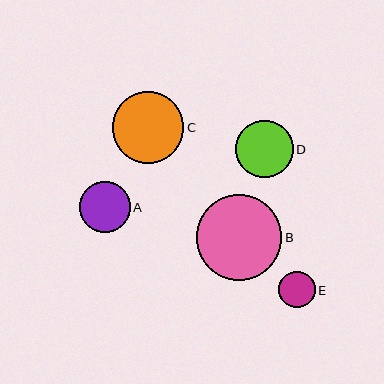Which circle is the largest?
Circle B is the largest with a size of approximately 85 pixels.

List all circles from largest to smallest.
From largest to smallest: B, C, D, A, E.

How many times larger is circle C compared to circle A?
Circle C is approximately 1.4 times the size of circle A.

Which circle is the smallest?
Circle E is the smallest with a size of approximately 37 pixels.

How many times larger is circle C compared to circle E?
Circle C is approximately 2.0 times the size of circle E.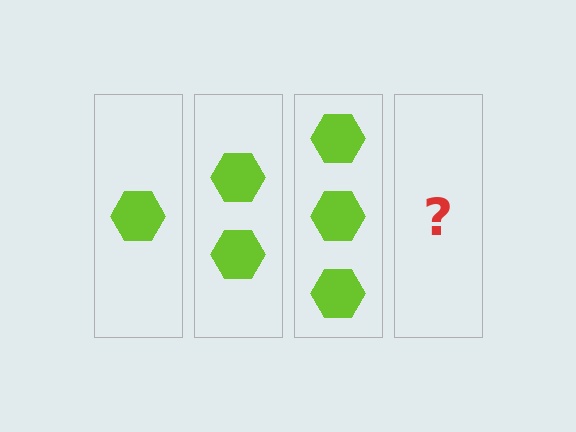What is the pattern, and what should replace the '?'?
The pattern is that each step adds one more hexagon. The '?' should be 4 hexagons.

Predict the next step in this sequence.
The next step is 4 hexagons.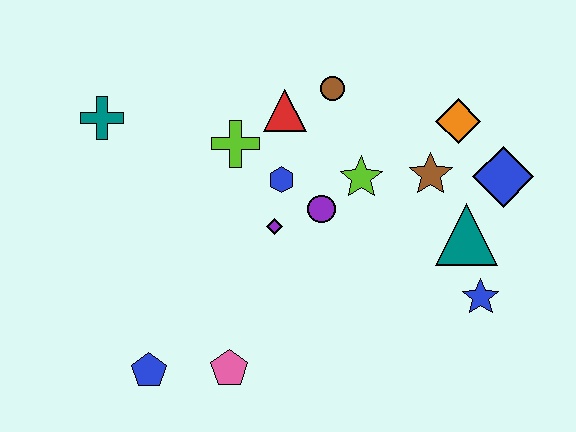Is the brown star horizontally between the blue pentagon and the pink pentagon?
No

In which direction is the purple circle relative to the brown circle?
The purple circle is below the brown circle.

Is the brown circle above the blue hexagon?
Yes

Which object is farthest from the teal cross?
The blue star is farthest from the teal cross.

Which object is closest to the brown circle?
The red triangle is closest to the brown circle.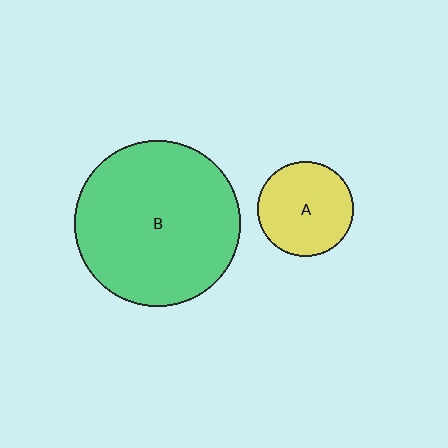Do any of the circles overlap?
No, none of the circles overlap.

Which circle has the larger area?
Circle B (green).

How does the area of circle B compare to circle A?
Approximately 3.0 times.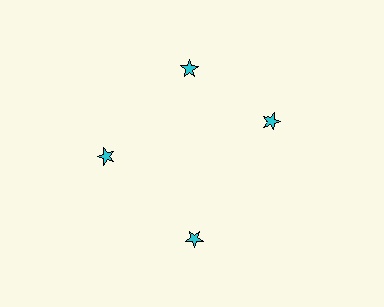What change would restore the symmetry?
The symmetry would be restored by rotating it back into even spacing with its neighbors so that all 4 stars sit at equal angles and equal distance from the center.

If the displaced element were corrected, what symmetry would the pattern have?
It would have 4-fold rotational symmetry — the pattern would map onto itself every 90 degrees.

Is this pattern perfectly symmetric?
No. The 4 cyan stars are arranged in a ring, but one element near the 3 o'clock position is rotated out of alignment along the ring, breaking the 4-fold rotational symmetry.